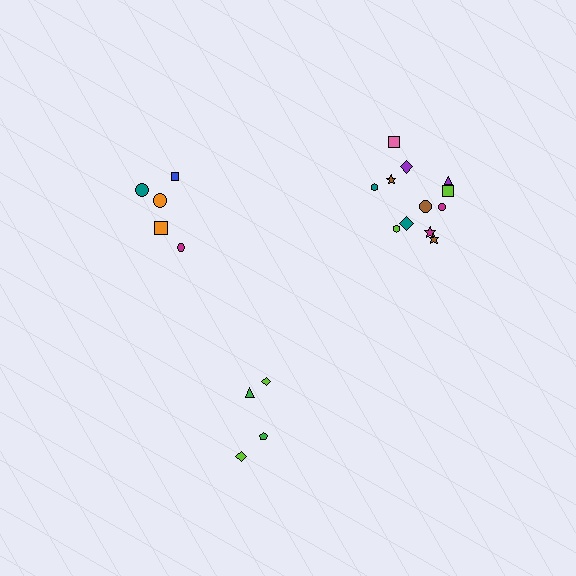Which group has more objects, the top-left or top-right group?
The top-right group.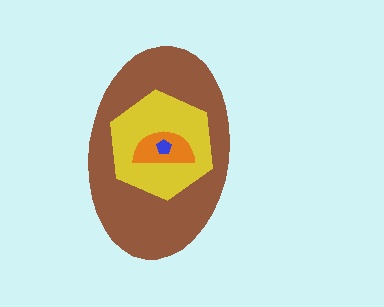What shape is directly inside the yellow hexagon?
The orange semicircle.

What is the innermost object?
The blue pentagon.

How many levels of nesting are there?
4.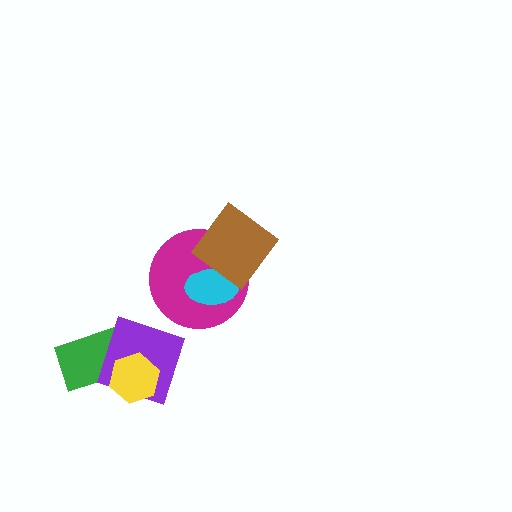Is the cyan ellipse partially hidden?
Yes, it is partially covered by another shape.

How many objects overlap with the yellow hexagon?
2 objects overlap with the yellow hexagon.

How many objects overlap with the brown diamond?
2 objects overlap with the brown diamond.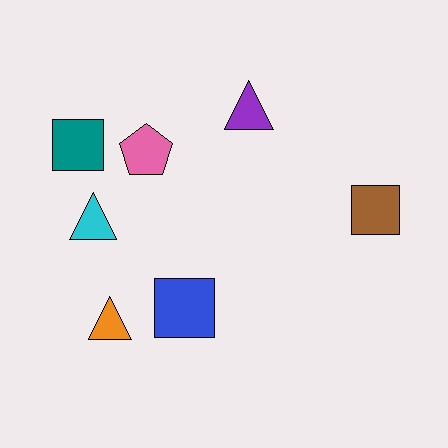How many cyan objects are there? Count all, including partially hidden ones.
There is 1 cyan object.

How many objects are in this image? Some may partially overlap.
There are 7 objects.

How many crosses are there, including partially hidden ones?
There are no crosses.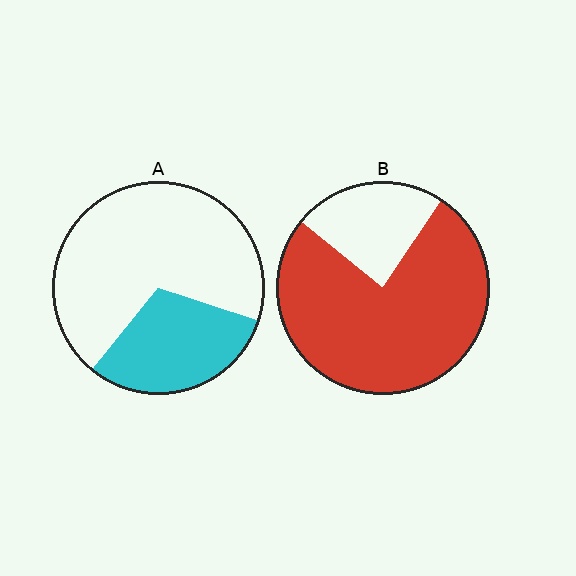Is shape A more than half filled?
No.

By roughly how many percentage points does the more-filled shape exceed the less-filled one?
By roughly 45 percentage points (B over A).